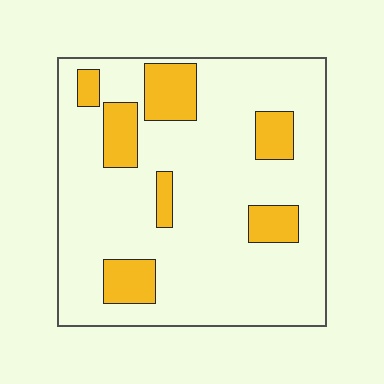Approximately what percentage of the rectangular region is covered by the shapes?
Approximately 20%.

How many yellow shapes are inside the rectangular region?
7.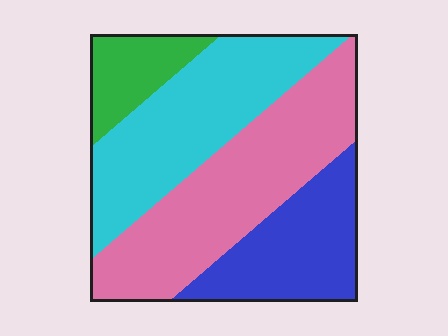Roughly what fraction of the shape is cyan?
Cyan takes up about one third (1/3) of the shape.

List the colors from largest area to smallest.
From largest to smallest: pink, cyan, blue, green.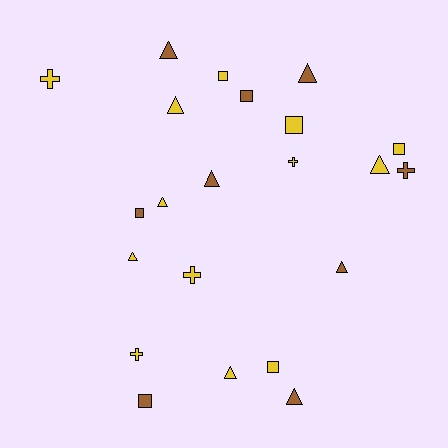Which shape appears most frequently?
Triangle, with 10 objects.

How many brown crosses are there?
There is 1 brown cross.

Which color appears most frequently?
Yellow, with 13 objects.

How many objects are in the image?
There are 22 objects.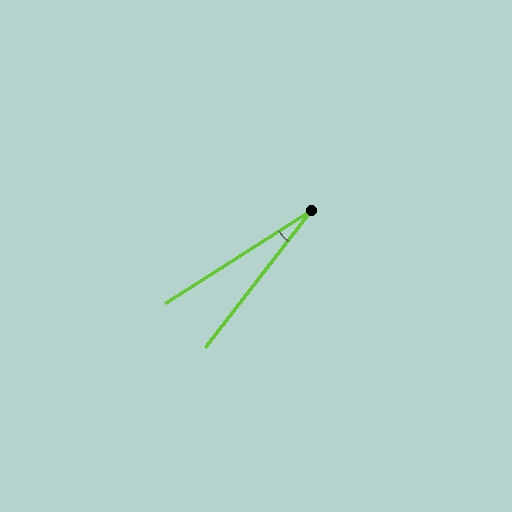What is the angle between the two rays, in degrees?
Approximately 20 degrees.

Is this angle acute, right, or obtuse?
It is acute.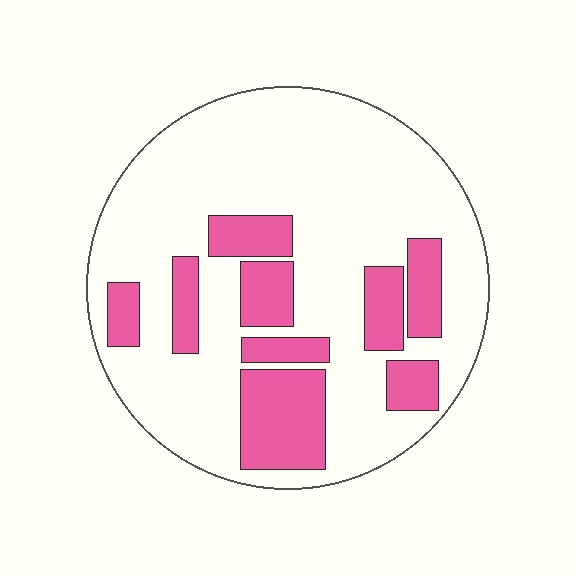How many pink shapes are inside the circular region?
9.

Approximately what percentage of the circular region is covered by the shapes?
Approximately 25%.